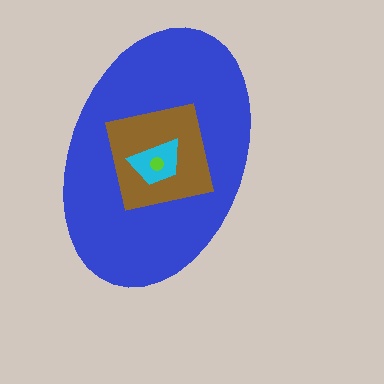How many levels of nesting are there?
4.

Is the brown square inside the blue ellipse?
Yes.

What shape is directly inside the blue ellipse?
The brown square.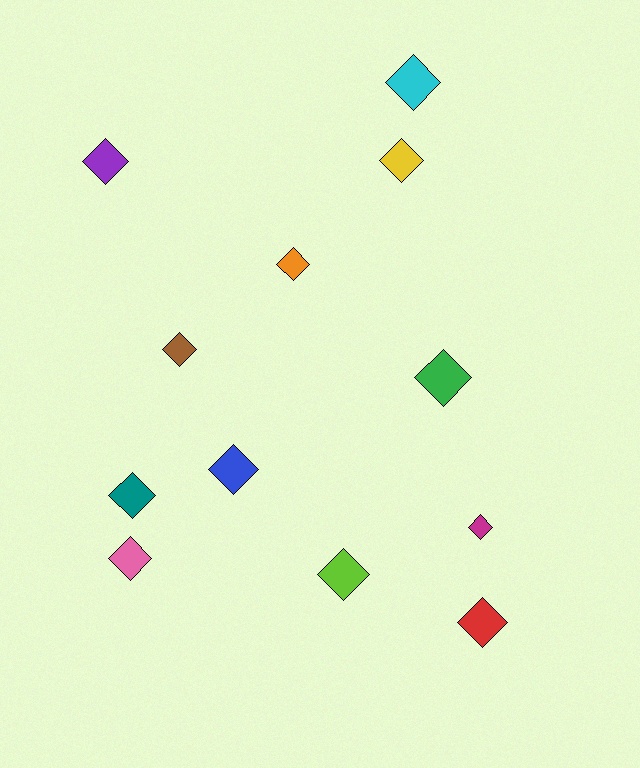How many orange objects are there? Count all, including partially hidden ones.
There is 1 orange object.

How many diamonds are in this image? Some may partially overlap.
There are 12 diamonds.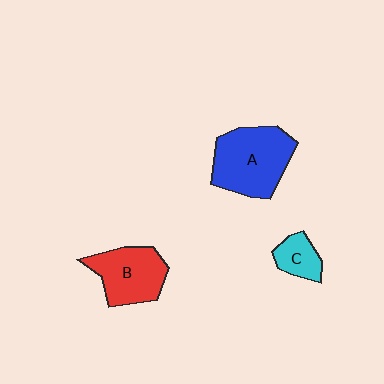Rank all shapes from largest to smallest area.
From largest to smallest: A (blue), B (red), C (cyan).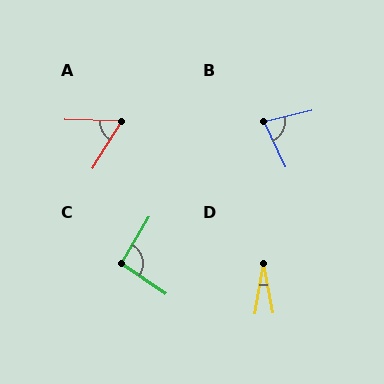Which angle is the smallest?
D, at approximately 20 degrees.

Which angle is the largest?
C, at approximately 93 degrees.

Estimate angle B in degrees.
Approximately 78 degrees.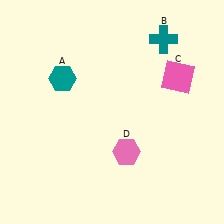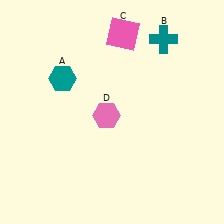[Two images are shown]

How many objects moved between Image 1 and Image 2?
2 objects moved between the two images.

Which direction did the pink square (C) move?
The pink square (C) moved left.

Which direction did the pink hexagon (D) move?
The pink hexagon (D) moved up.